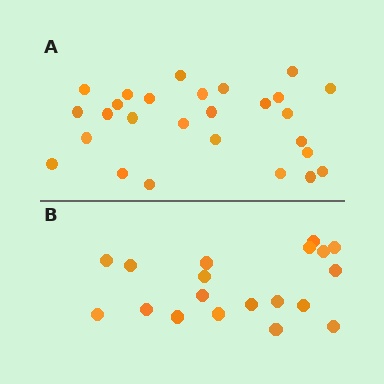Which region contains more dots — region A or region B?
Region A (the top region) has more dots.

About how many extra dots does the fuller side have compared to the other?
Region A has roughly 8 or so more dots than region B.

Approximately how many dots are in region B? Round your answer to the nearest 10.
About 20 dots. (The exact count is 19, which rounds to 20.)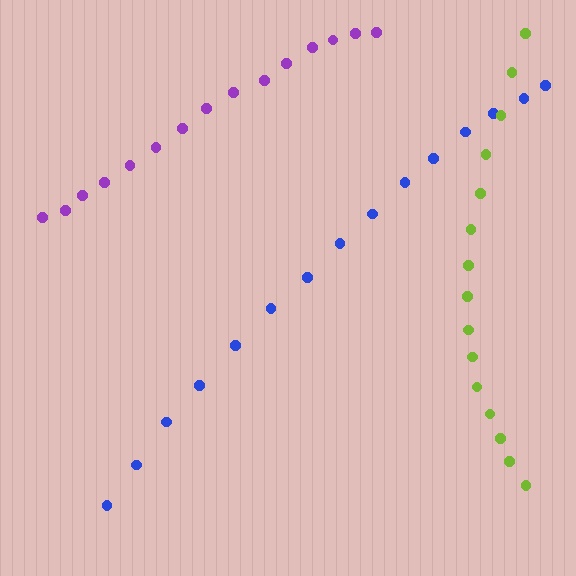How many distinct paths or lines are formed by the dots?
There are 3 distinct paths.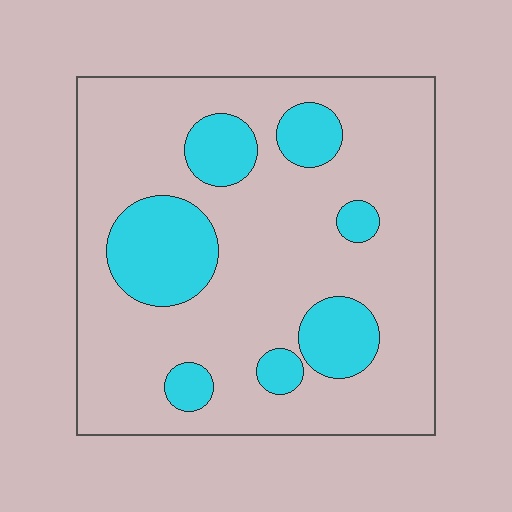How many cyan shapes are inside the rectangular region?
7.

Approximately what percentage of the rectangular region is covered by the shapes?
Approximately 20%.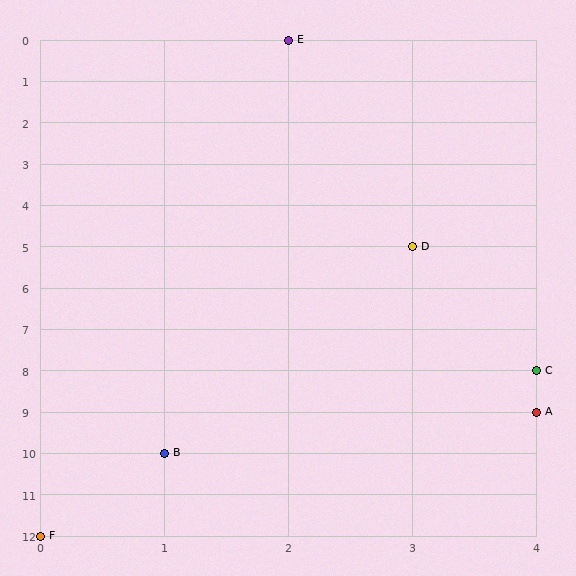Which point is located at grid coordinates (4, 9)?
Point A is at (4, 9).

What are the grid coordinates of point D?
Point D is at grid coordinates (3, 5).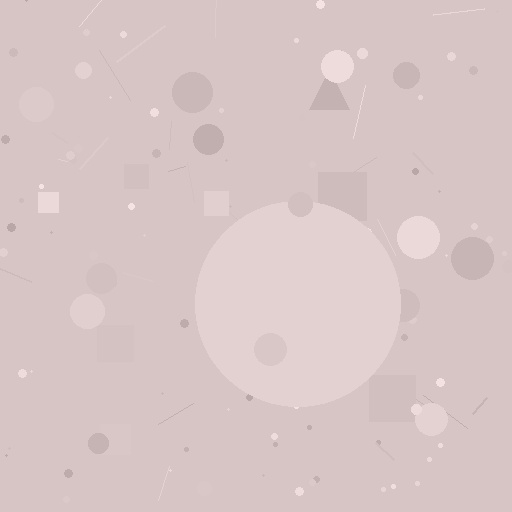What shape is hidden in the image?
A circle is hidden in the image.